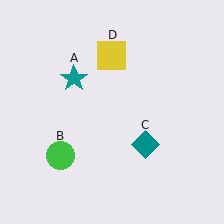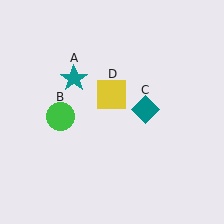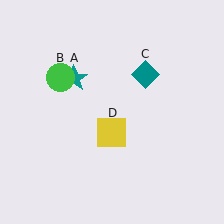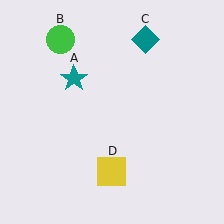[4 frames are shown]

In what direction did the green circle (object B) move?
The green circle (object B) moved up.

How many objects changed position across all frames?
3 objects changed position: green circle (object B), teal diamond (object C), yellow square (object D).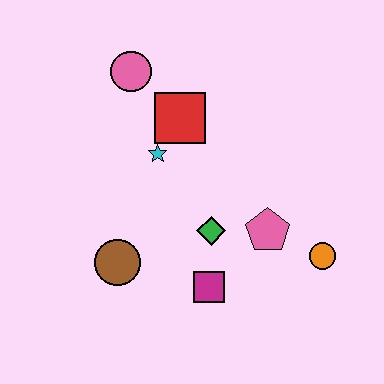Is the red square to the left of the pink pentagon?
Yes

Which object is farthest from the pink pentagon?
The pink circle is farthest from the pink pentagon.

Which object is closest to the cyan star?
The red square is closest to the cyan star.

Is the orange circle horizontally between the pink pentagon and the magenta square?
No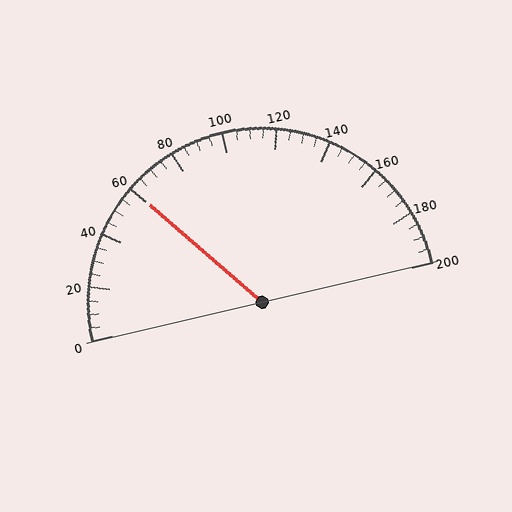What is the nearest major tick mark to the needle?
The nearest major tick mark is 60.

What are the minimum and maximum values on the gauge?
The gauge ranges from 0 to 200.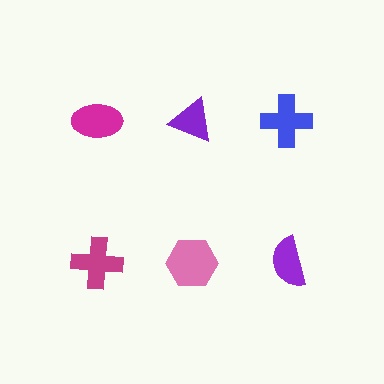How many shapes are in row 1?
3 shapes.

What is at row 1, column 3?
A blue cross.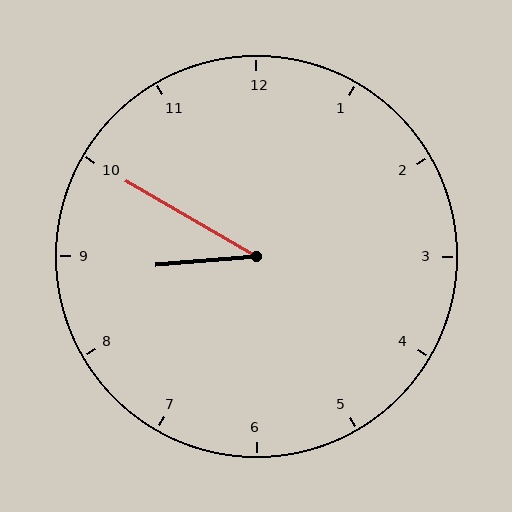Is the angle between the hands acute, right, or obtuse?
It is acute.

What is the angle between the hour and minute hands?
Approximately 35 degrees.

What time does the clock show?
8:50.